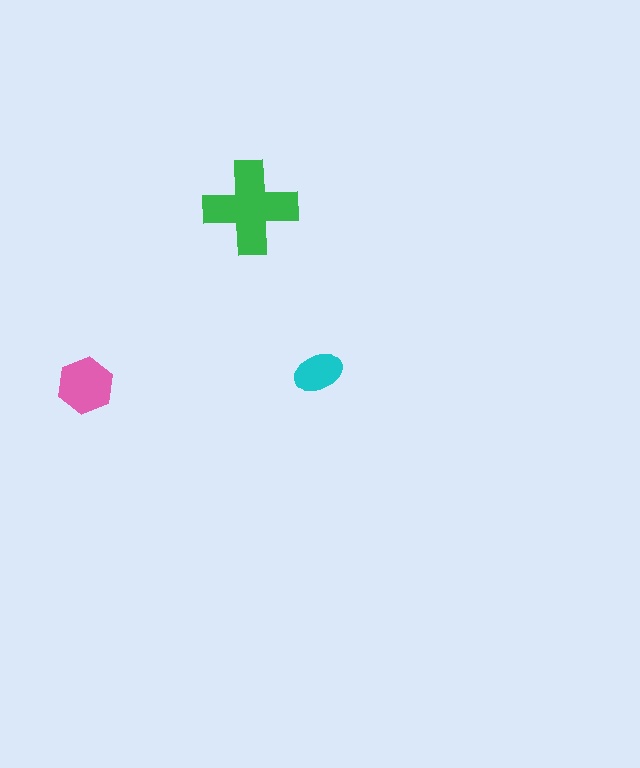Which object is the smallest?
The cyan ellipse.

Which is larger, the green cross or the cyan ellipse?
The green cross.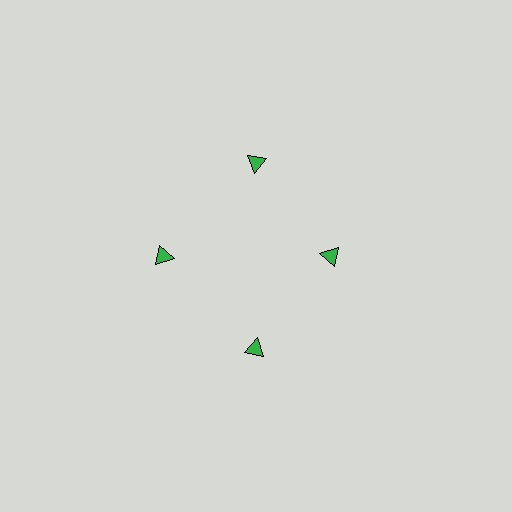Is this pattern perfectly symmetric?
No. The 4 green triangles are arranged in a ring, but one element near the 3 o'clock position is pulled inward toward the center, breaking the 4-fold rotational symmetry.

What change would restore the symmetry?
The symmetry would be restored by moving it outward, back onto the ring so that all 4 triangles sit at equal angles and equal distance from the center.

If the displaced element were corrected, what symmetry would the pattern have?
It would have 4-fold rotational symmetry — the pattern would map onto itself every 90 degrees.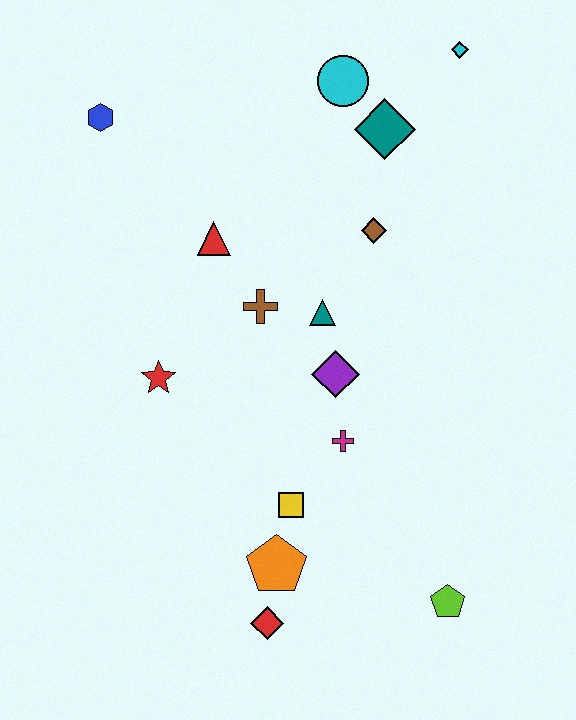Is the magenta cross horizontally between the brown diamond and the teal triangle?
Yes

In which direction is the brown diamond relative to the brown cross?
The brown diamond is to the right of the brown cross.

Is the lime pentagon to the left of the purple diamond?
No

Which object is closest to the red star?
The brown cross is closest to the red star.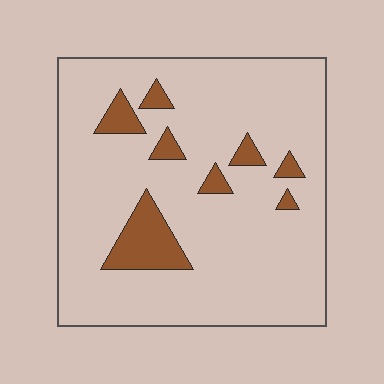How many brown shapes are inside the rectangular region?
8.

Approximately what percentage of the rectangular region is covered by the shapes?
Approximately 10%.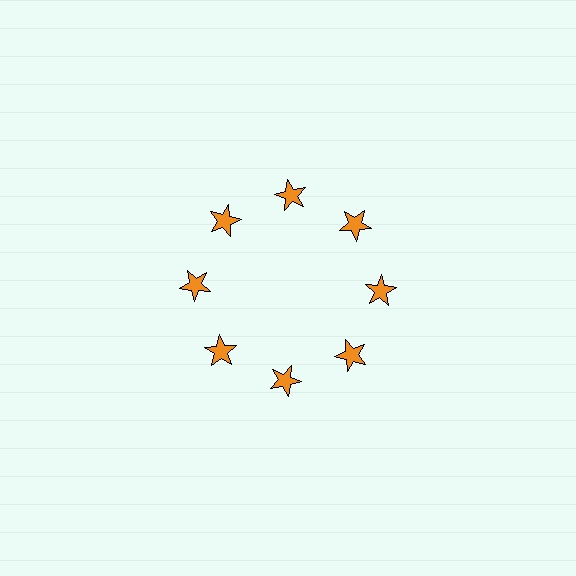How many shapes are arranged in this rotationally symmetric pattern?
There are 8 shapes, arranged in 8 groups of 1.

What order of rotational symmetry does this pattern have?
This pattern has 8-fold rotational symmetry.